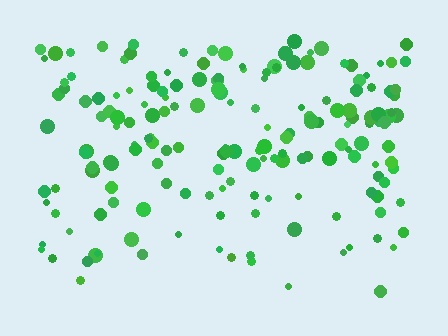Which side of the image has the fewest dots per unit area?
The bottom.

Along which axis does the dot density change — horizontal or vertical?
Vertical.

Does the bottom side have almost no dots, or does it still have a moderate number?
Still a moderate number, just noticeably fewer than the top.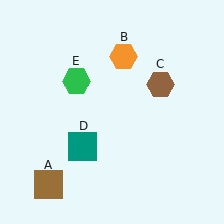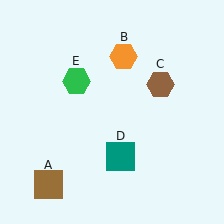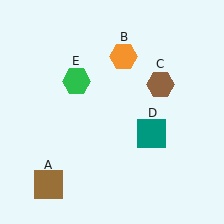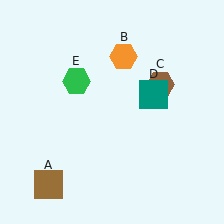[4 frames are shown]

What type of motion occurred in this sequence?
The teal square (object D) rotated counterclockwise around the center of the scene.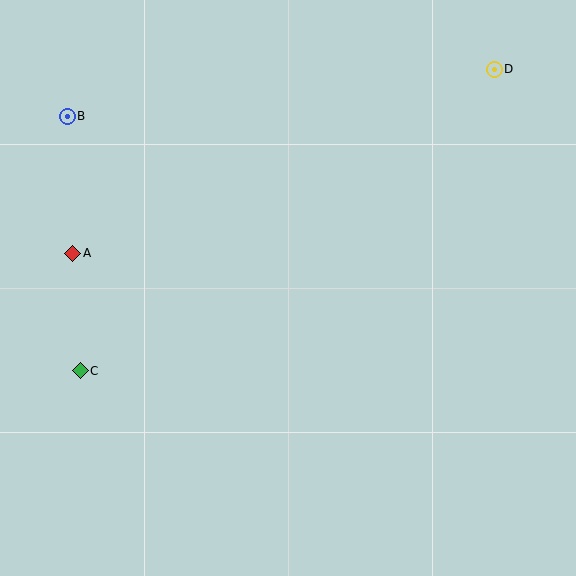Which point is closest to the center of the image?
Point A at (73, 253) is closest to the center.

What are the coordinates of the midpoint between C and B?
The midpoint between C and B is at (74, 244).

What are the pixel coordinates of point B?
Point B is at (67, 116).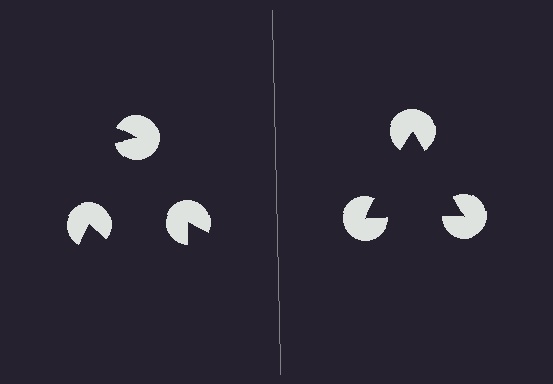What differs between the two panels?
The pac-man discs are positioned identically on both sides; only the wedge orientations differ. On the right they align to a triangle; on the left they are misaligned.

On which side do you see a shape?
An illusory triangle appears on the right side. On the left side the wedge cuts are rotated, so no coherent shape forms.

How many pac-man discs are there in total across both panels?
6 — 3 on each side.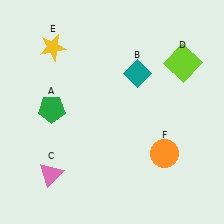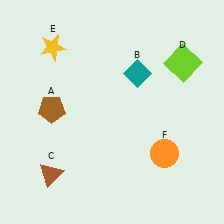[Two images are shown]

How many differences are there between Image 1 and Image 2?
There are 2 differences between the two images.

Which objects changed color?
A changed from green to brown. C changed from pink to brown.